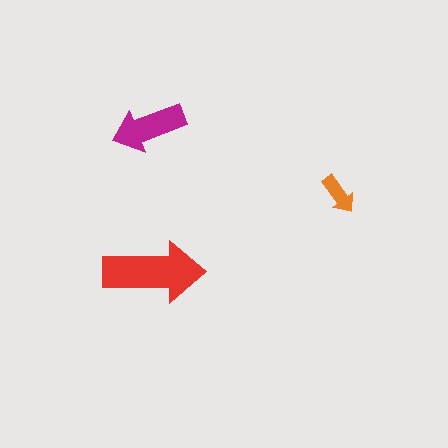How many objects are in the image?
There are 3 objects in the image.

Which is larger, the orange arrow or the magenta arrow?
The magenta one.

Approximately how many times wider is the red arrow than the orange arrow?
About 2.5 times wider.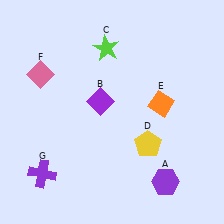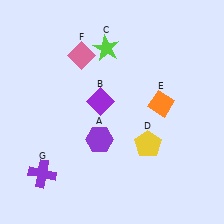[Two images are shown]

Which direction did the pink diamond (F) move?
The pink diamond (F) moved right.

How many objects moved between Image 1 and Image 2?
2 objects moved between the two images.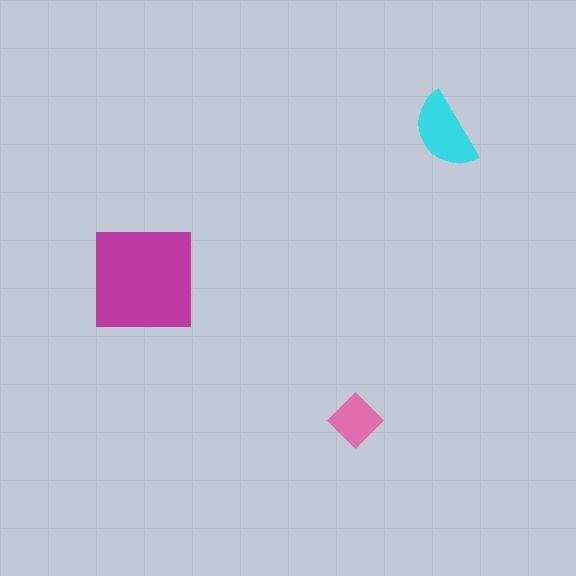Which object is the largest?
The magenta square.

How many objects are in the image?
There are 3 objects in the image.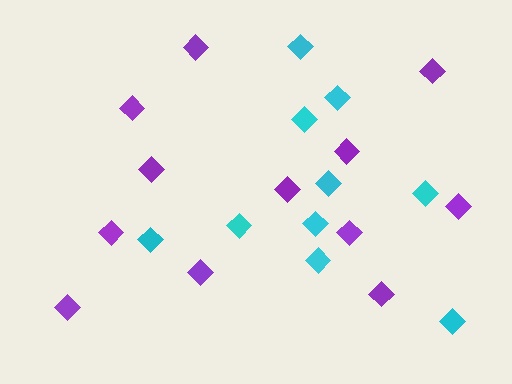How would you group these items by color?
There are 2 groups: one group of purple diamonds (12) and one group of cyan diamonds (10).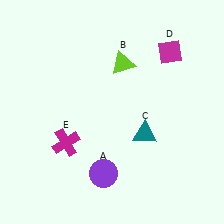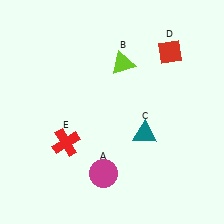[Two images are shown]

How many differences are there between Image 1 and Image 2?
There are 3 differences between the two images.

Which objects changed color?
A changed from purple to magenta. D changed from magenta to red. E changed from magenta to red.